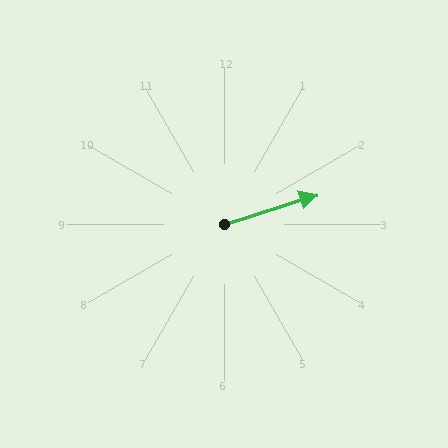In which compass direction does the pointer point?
East.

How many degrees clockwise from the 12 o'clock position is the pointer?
Approximately 72 degrees.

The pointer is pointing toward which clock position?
Roughly 2 o'clock.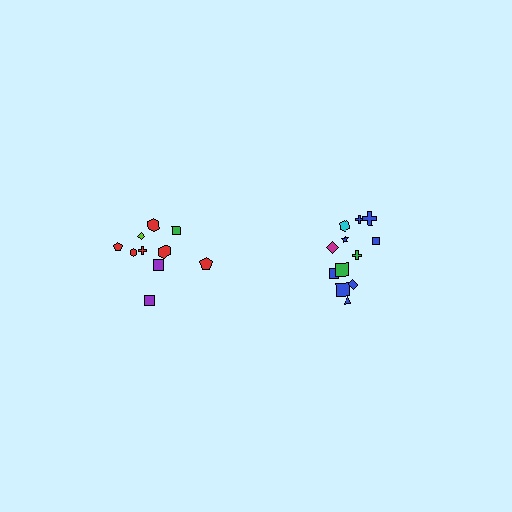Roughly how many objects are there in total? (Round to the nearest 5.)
Roughly 20 objects in total.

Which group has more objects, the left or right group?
The right group.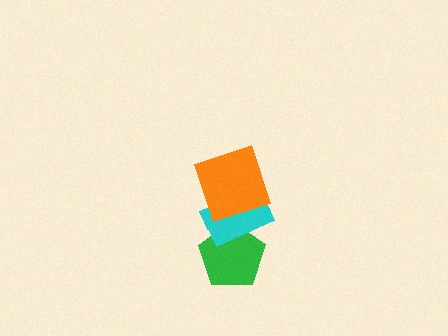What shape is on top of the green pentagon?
The cyan rectangle is on top of the green pentagon.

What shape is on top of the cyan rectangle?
The orange square is on top of the cyan rectangle.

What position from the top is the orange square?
The orange square is 1st from the top.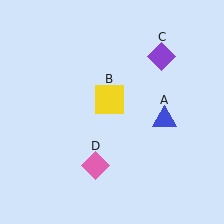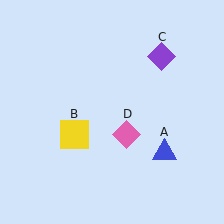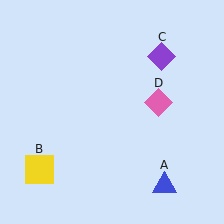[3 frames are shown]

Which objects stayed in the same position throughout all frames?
Purple diamond (object C) remained stationary.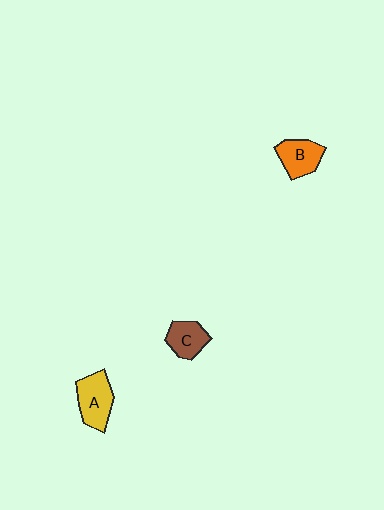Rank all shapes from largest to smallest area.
From largest to smallest: A (yellow), B (orange), C (brown).